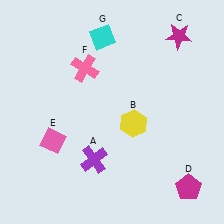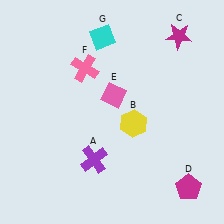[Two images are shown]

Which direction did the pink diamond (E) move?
The pink diamond (E) moved right.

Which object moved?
The pink diamond (E) moved right.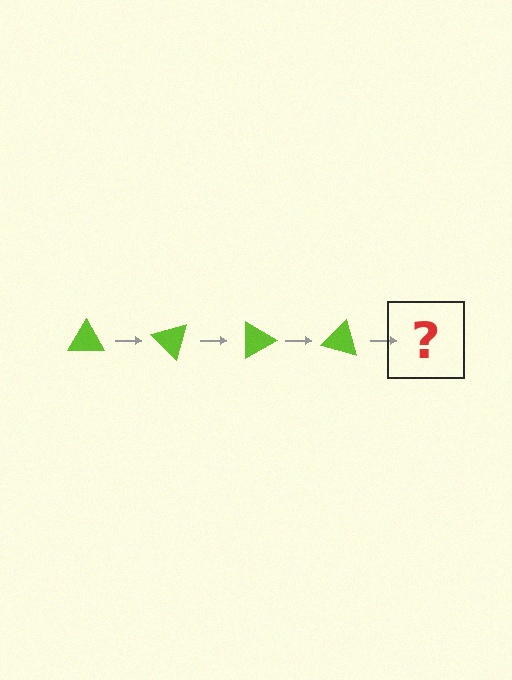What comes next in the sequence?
The next element should be a lime triangle rotated 180 degrees.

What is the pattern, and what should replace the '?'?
The pattern is that the triangle rotates 45 degrees each step. The '?' should be a lime triangle rotated 180 degrees.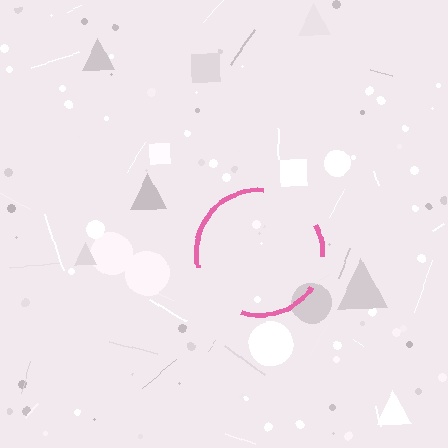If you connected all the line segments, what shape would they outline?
They would outline a circle.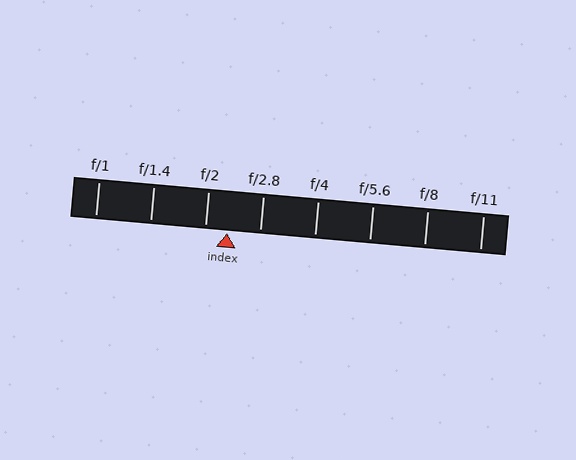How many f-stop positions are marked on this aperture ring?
There are 8 f-stop positions marked.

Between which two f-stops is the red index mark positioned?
The index mark is between f/2 and f/2.8.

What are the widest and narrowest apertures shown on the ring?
The widest aperture shown is f/1 and the narrowest is f/11.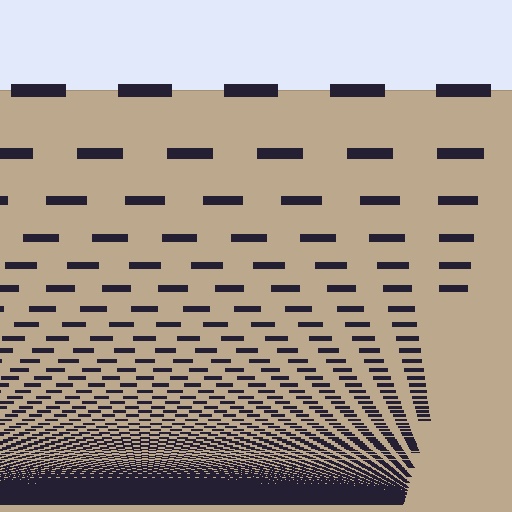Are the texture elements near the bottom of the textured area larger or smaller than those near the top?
Smaller. The gradient is inverted — elements near the bottom are smaller and denser.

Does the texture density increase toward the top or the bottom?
Density increases toward the bottom.